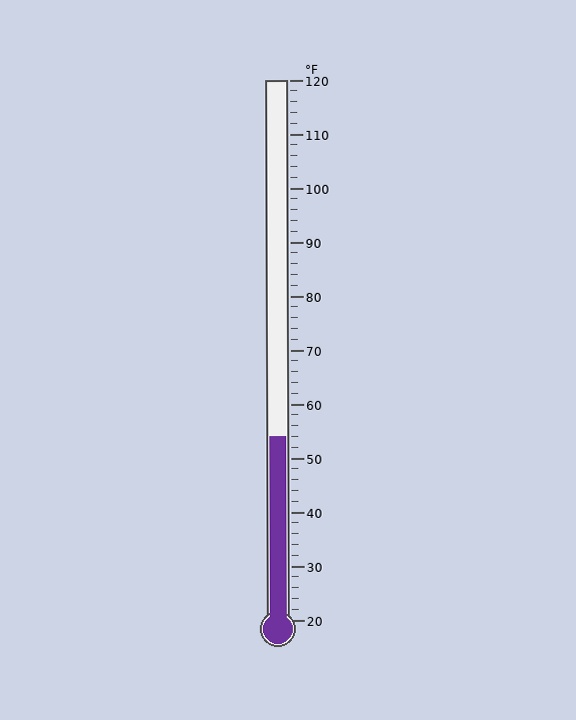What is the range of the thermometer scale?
The thermometer scale ranges from 20°F to 120°F.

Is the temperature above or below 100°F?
The temperature is below 100°F.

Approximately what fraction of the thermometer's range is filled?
The thermometer is filled to approximately 35% of its range.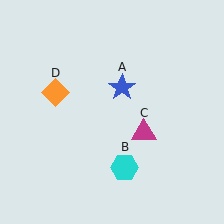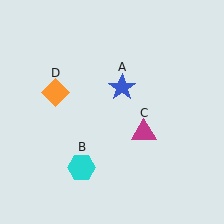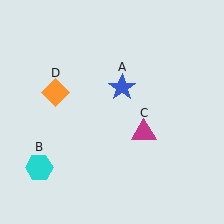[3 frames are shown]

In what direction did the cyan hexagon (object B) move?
The cyan hexagon (object B) moved left.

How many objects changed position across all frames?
1 object changed position: cyan hexagon (object B).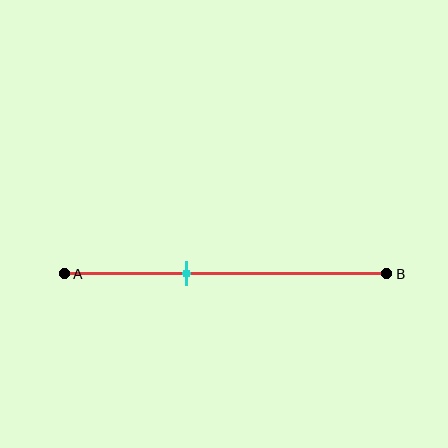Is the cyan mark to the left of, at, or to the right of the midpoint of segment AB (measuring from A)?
The cyan mark is to the left of the midpoint of segment AB.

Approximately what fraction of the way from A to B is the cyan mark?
The cyan mark is approximately 40% of the way from A to B.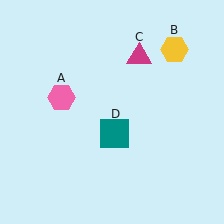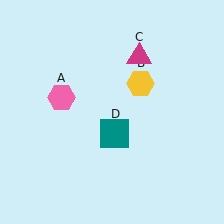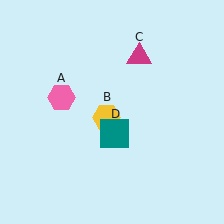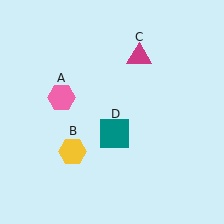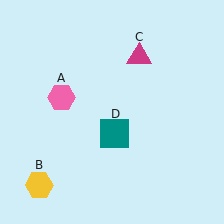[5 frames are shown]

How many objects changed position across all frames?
1 object changed position: yellow hexagon (object B).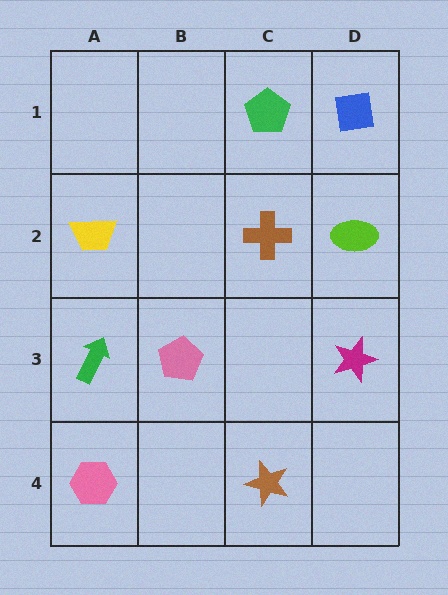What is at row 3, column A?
A green arrow.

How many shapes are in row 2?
3 shapes.